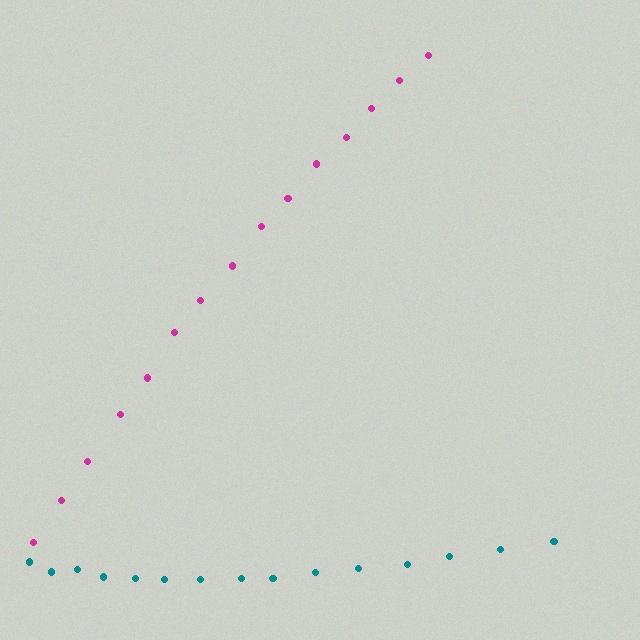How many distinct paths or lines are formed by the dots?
There are 2 distinct paths.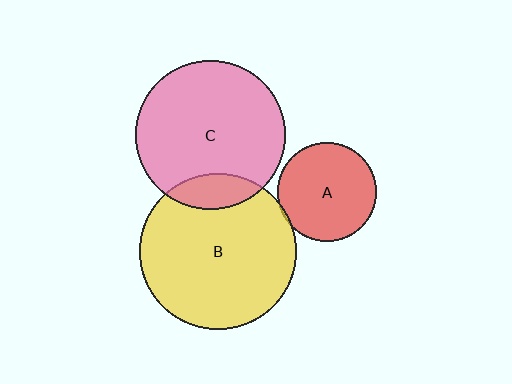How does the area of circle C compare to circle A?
Approximately 2.3 times.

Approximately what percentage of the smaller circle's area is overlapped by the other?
Approximately 15%.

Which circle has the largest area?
Circle B (yellow).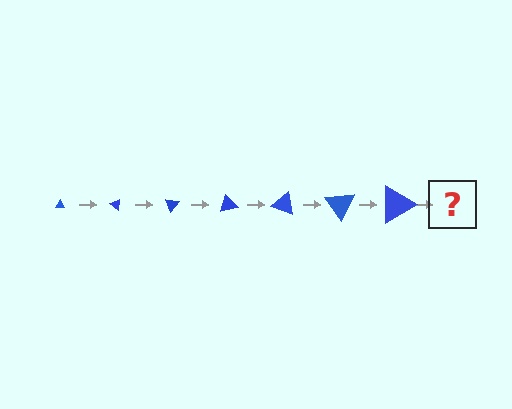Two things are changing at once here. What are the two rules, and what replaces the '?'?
The two rules are that the triangle grows larger each step and it rotates 35 degrees each step. The '?' should be a triangle, larger than the previous one and rotated 245 degrees from the start.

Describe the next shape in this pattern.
It should be a triangle, larger than the previous one and rotated 245 degrees from the start.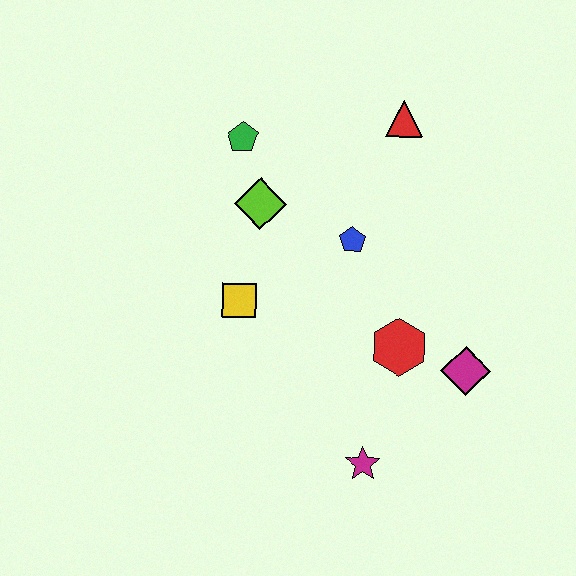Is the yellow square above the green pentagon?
No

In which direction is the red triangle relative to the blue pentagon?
The red triangle is above the blue pentagon.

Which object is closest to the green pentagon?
The lime diamond is closest to the green pentagon.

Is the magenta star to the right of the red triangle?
No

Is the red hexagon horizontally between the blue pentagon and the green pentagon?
No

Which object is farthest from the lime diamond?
The magenta star is farthest from the lime diamond.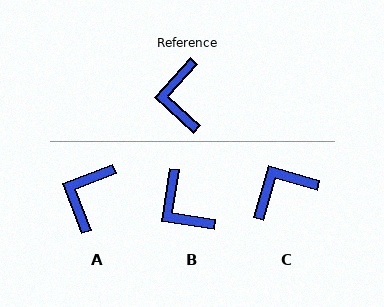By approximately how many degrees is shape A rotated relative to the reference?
Approximately 27 degrees clockwise.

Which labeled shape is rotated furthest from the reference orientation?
C, about 64 degrees away.